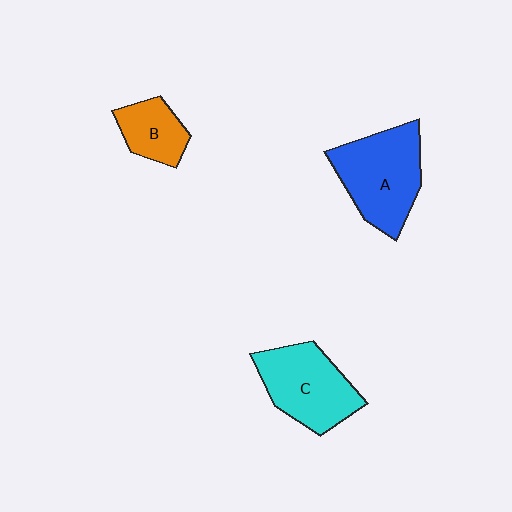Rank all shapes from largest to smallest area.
From largest to smallest: A (blue), C (cyan), B (orange).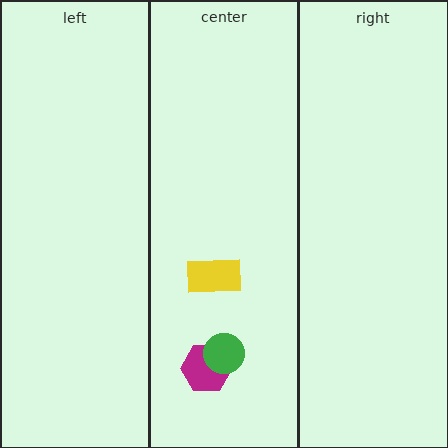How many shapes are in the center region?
3.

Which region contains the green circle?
The center region.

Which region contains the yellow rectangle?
The center region.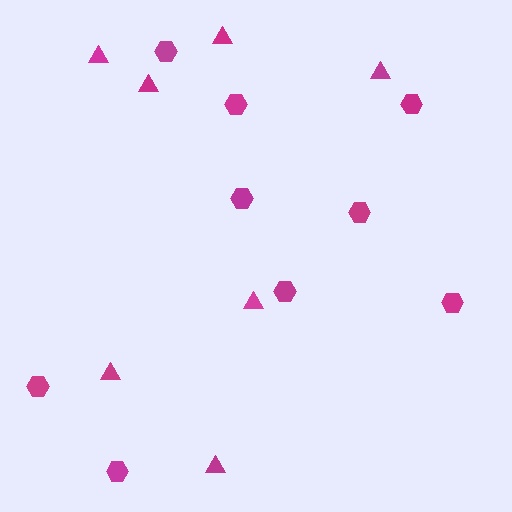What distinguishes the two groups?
There are 2 groups: one group of triangles (7) and one group of hexagons (9).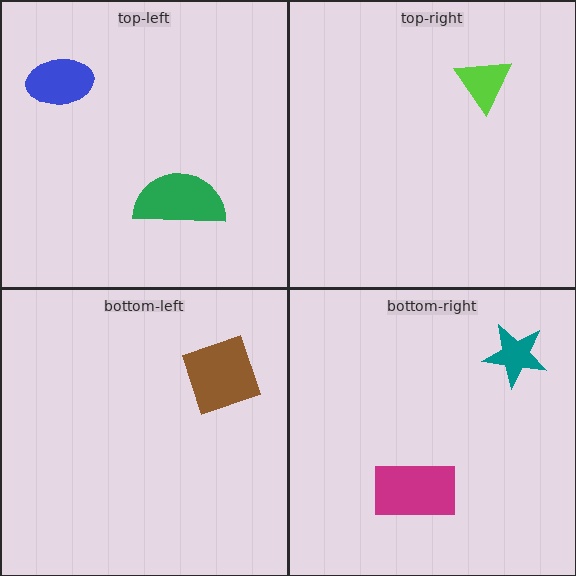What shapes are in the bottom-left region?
The brown diamond.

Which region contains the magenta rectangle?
The bottom-right region.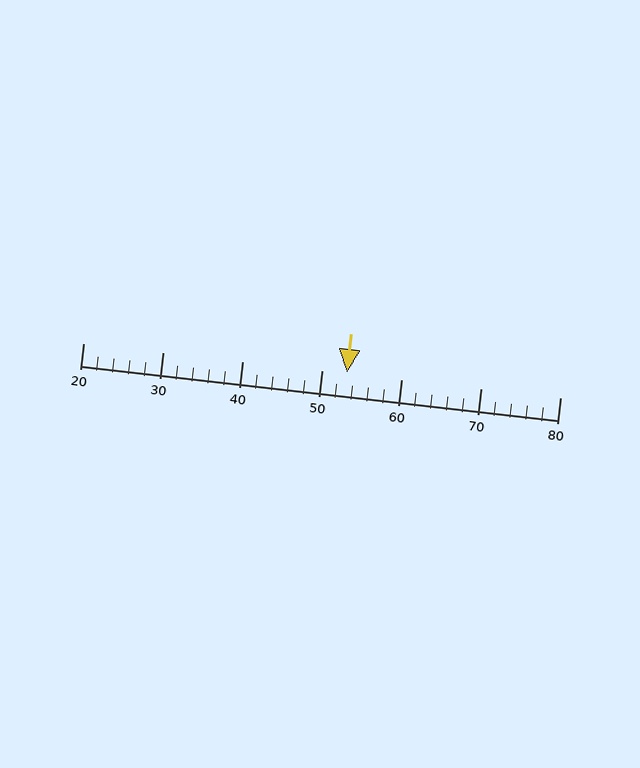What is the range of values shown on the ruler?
The ruler shows values from 20 to 80.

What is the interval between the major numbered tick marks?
The major tick marks are spaced 10 units apart.